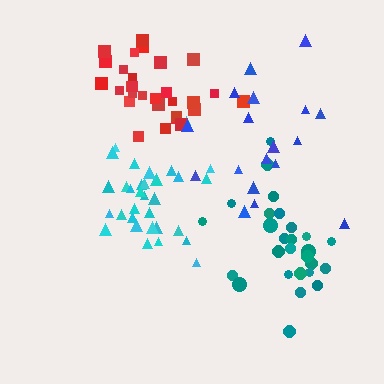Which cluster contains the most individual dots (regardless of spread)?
Cyan (33).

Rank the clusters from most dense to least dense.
cyan, red, teal, blue.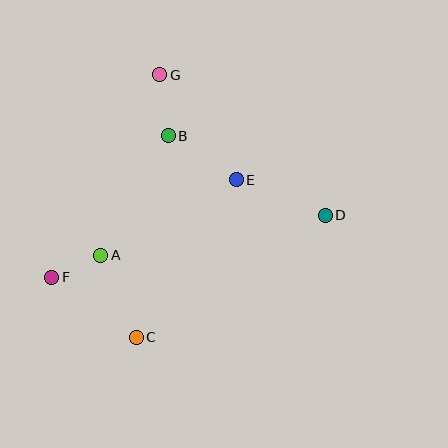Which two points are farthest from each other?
Points D and F are farthest from each other.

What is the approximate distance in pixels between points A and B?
The distance between A and B is approximately 137 pixels.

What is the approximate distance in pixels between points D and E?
The distance between D and E is approximately 95 pixels.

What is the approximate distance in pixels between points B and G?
The distance between B and G is approximately 62 pixels.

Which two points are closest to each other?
Points A and F are closest to each other.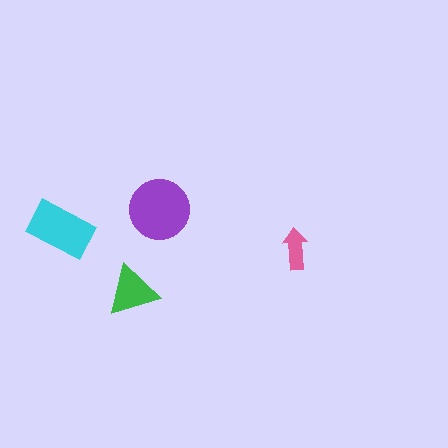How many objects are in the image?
There are 4 objects in the image.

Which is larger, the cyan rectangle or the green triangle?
The cyan rectangle.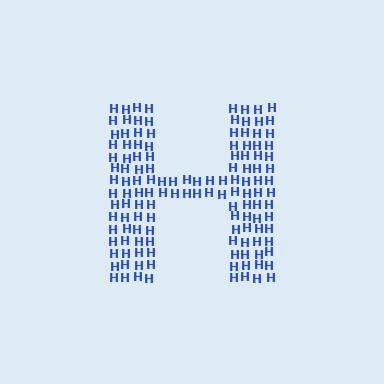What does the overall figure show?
The overall figure shows the letter H.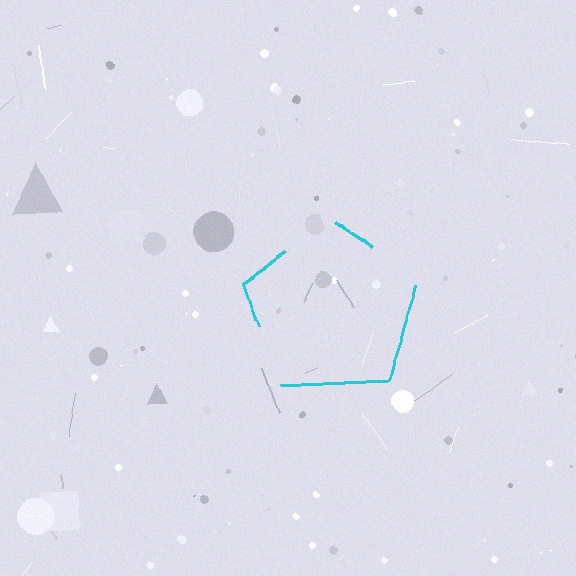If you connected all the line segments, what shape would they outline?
They would outline a pentagon.